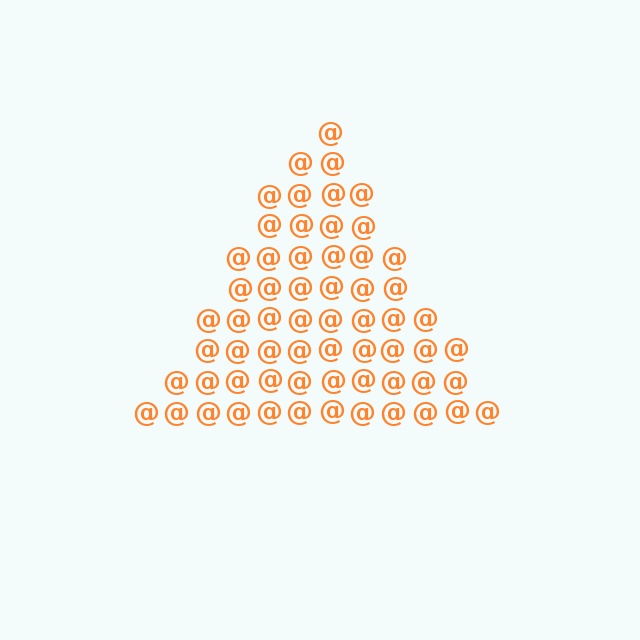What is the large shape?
The large shape is a triangle.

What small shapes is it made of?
It is made of small at signs.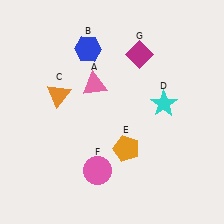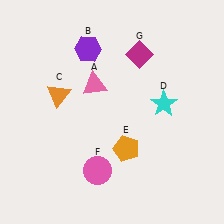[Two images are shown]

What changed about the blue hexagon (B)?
In Image 1, B is blue. In Image 2, it changed to purple.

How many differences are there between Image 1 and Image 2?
There is 1 difference between the two images.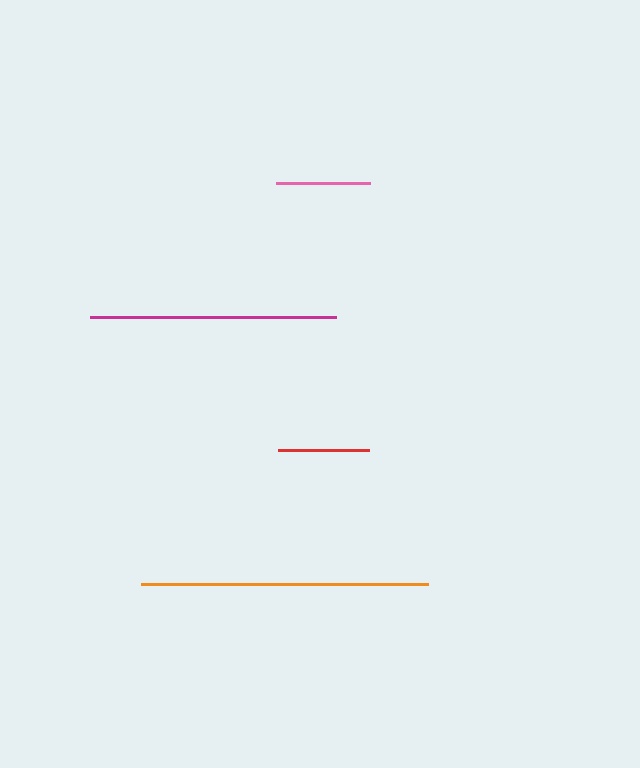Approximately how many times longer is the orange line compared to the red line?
The orange line is approximately 3.1 times the length of the red line.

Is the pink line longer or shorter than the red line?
The pink line is longer than the red line.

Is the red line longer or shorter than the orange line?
The orange line is longer than the red line.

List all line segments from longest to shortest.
From longest to shortest: orange, magenta, pink, red.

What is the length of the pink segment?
The pink segment is approximately 94 pixels long.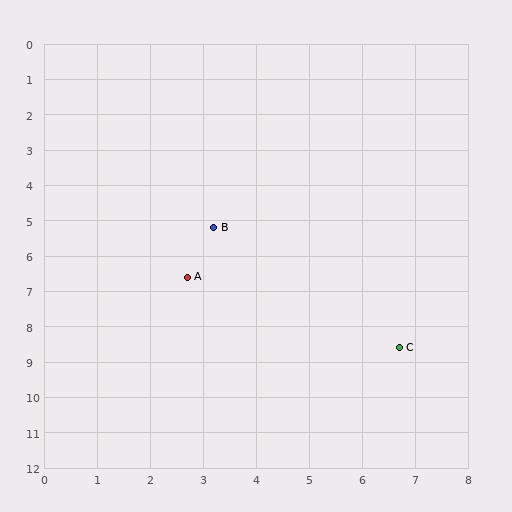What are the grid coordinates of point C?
Point C is at approximately (6.7, 8.6).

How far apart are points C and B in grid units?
Points C and B are about 4.9 grid units apart.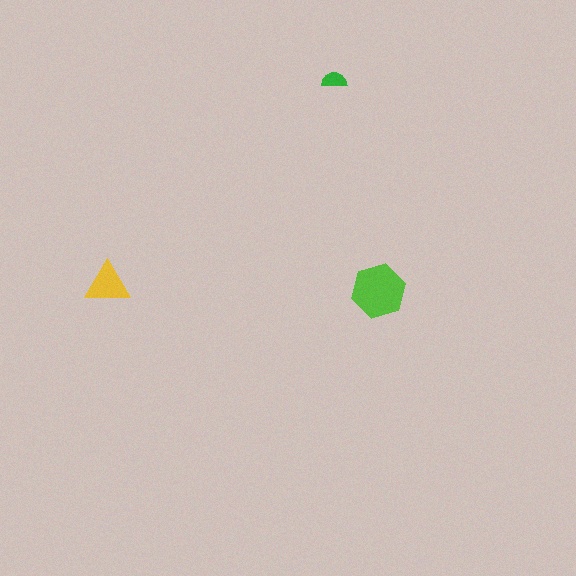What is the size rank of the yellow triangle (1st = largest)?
2nd.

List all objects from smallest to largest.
The green semicircle, the yellow triangle, the lime hexagon.